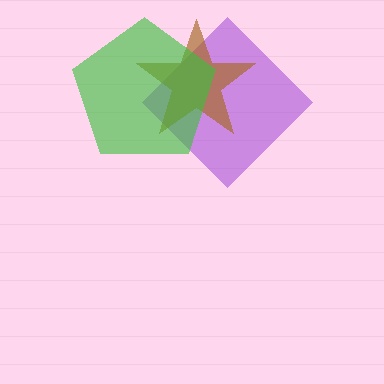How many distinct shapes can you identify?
There are 3 distinct shapes: a purple diamond, a brown star, a green pentagon.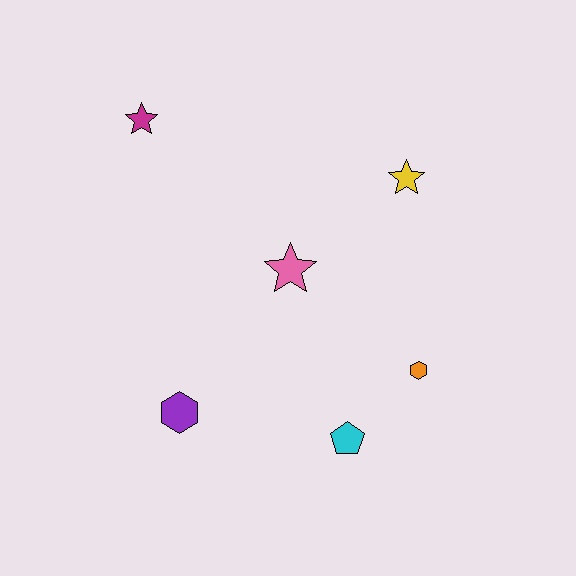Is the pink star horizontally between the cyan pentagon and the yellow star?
No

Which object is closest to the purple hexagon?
The cyan pentagon is closest to the purple hexagon.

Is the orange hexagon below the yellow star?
Yes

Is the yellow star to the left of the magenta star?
No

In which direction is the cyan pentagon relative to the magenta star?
The cyan pentagon is below the magenta star.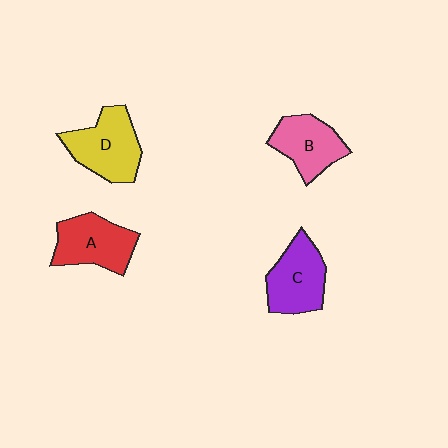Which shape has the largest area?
Shape D (yellow).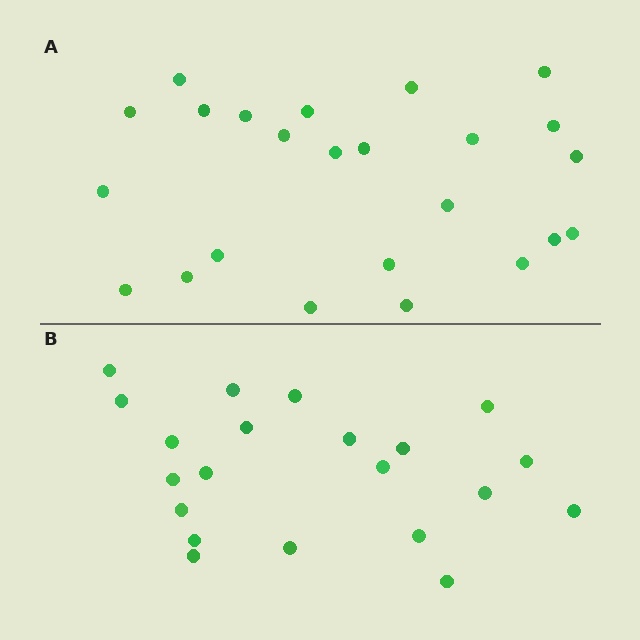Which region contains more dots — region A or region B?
Region A (the top region) has more dots.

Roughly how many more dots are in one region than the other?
Region A has just a few more — roughly 2 or 3 more dots than region B.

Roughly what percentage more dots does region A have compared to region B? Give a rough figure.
About 15% more.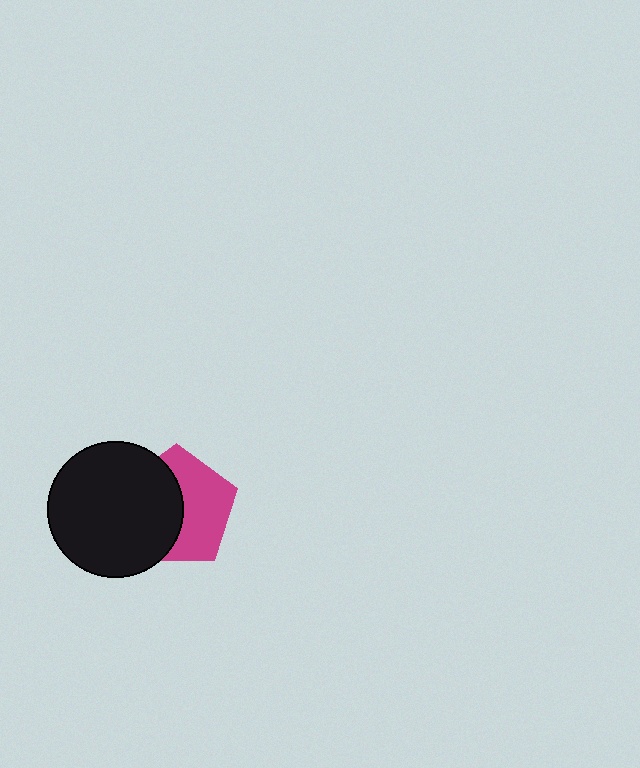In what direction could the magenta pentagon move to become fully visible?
The magenta pentagon could move right. That would shift it out from behind the black circle entirely.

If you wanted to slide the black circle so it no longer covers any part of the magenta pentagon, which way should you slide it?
Slide it left — that is the most direct way to separate the two shapes.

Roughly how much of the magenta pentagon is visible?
About half of it is visible (roughly 51%).